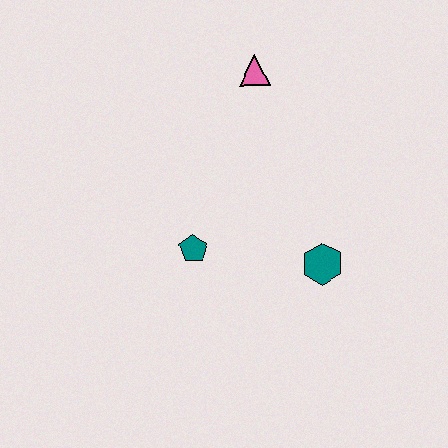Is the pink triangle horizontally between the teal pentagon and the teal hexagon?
Yes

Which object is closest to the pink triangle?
The teal pentagon is closest to the pink triangle.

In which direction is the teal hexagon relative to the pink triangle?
The teal hexagon is below the pink triangle.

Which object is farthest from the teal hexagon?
The pink triangle is farthest from the teal hexagon.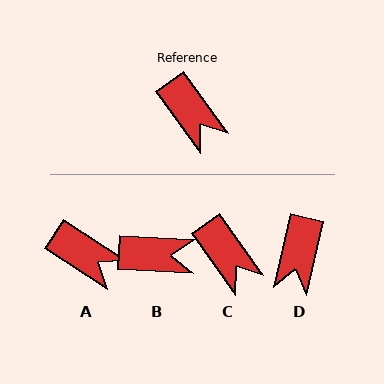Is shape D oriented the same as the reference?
No, it is off by about 49 degrees.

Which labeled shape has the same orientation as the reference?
C.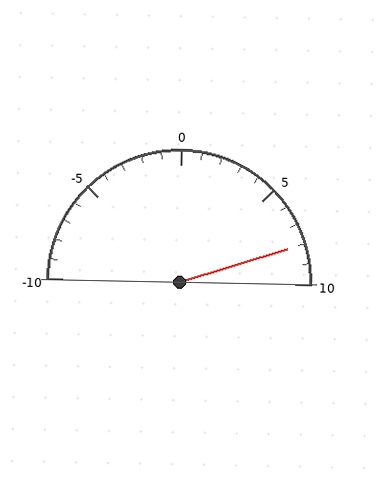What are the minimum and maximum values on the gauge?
The gauge ranges from -10 to 10.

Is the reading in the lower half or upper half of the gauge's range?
The reading is in the upper half of the range (-10 to 10).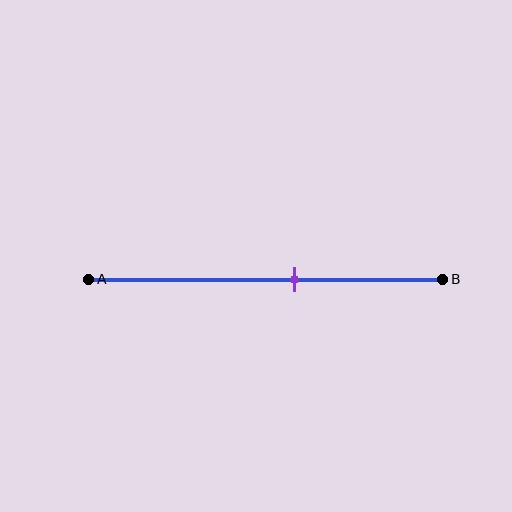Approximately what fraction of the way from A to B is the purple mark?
The purple mark is approximately 60% of the way from A to B.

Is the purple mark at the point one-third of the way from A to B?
No, the mark is at about 60% from A, not at the 33% one-third point.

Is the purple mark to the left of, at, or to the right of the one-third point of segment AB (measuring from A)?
The purple mark is to the right of the one-third point of segment AB.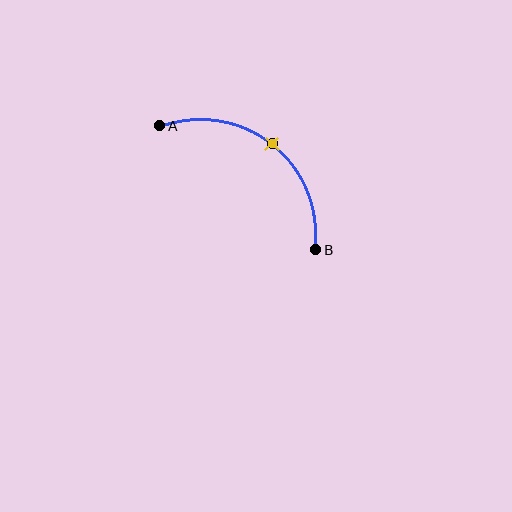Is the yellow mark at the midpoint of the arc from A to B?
Yes. The yellow mark lies on the arc at equal arc-length from both A and B — it is the arc midpoint.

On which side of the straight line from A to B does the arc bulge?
The arc bulges above and to the right of the straight line connecting A and B.